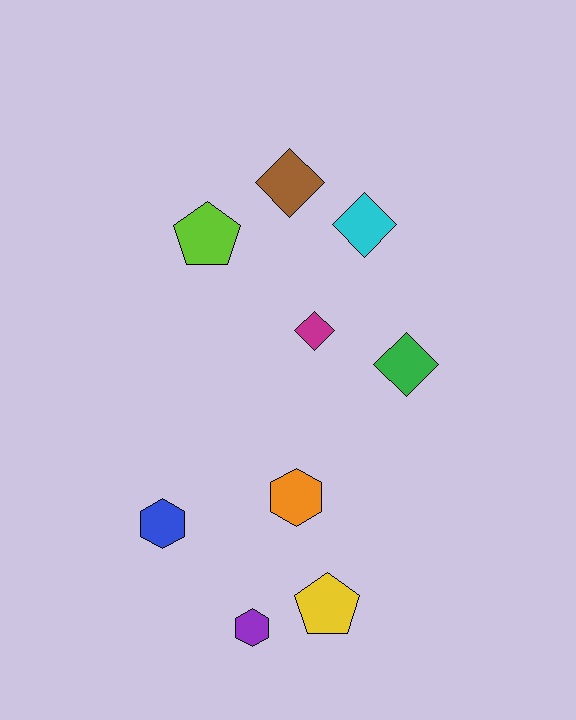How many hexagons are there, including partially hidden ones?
There are 3 hexagons.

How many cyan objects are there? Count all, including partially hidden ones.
There is 1 cyan object.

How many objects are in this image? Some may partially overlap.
There are 9 objects.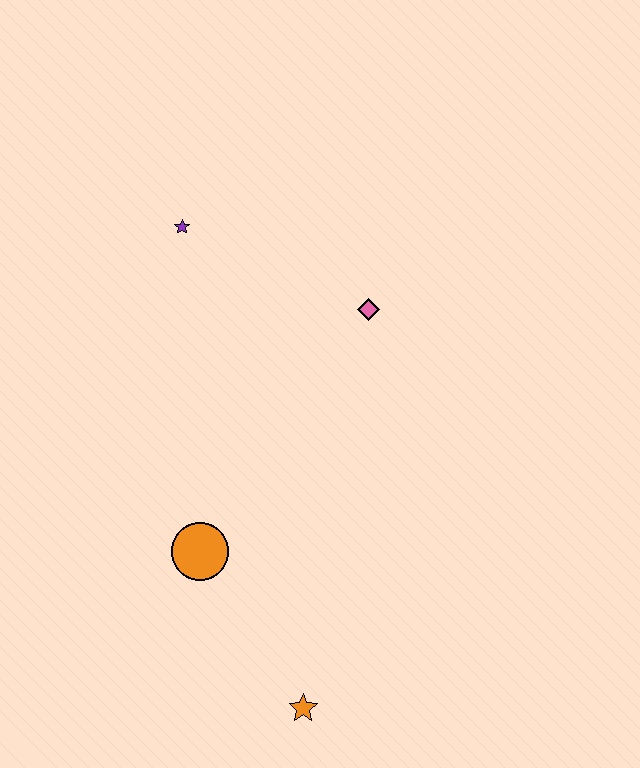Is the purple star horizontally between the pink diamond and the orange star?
No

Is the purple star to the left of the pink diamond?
Yes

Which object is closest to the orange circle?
The orange star is closest to the orange circle.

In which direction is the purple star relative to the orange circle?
The purple star is above the orange circle.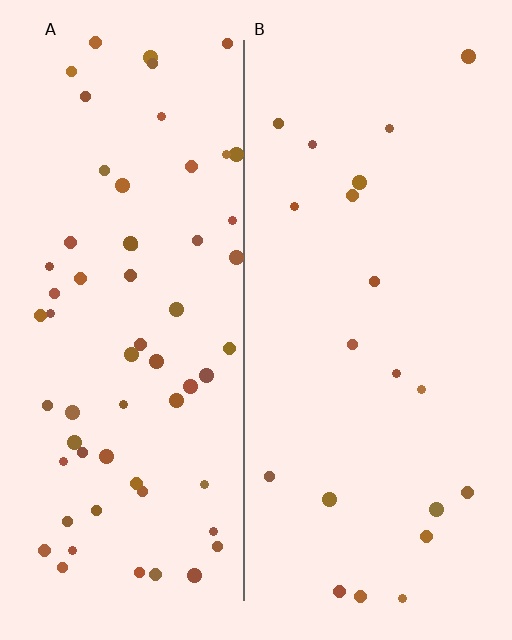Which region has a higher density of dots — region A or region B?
A (the left).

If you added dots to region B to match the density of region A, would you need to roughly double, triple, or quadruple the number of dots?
Approximately triple.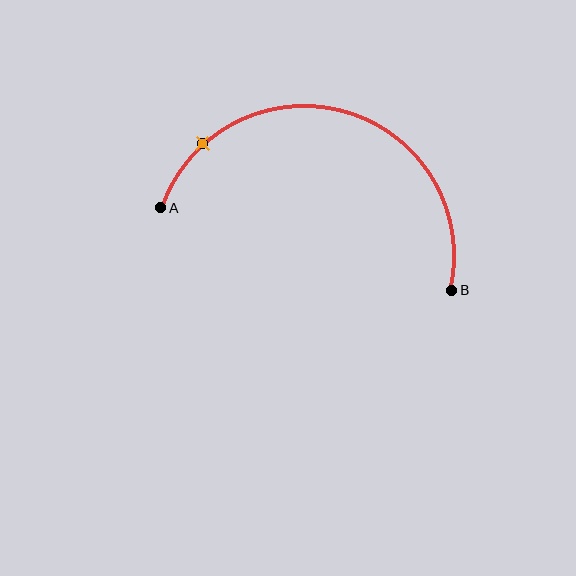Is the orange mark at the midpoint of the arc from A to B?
No. The orange mark lies on the arc but is closer to endpoint A. The arc midpoint would be at the point on the curve equidistant along the arc from both A and B.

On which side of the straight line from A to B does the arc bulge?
The arc bulges above the straight line connecting A and B.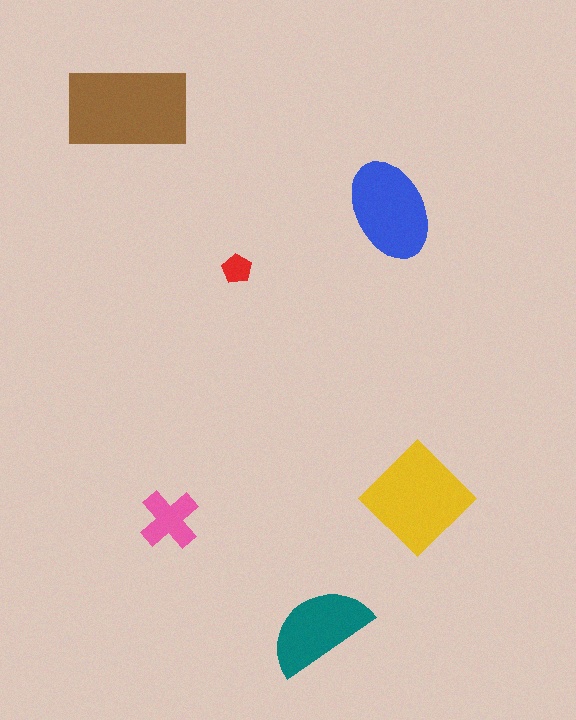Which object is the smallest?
The red pentagon.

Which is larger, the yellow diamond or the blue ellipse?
The yellow diamond.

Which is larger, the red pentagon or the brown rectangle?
The brown rectangle.